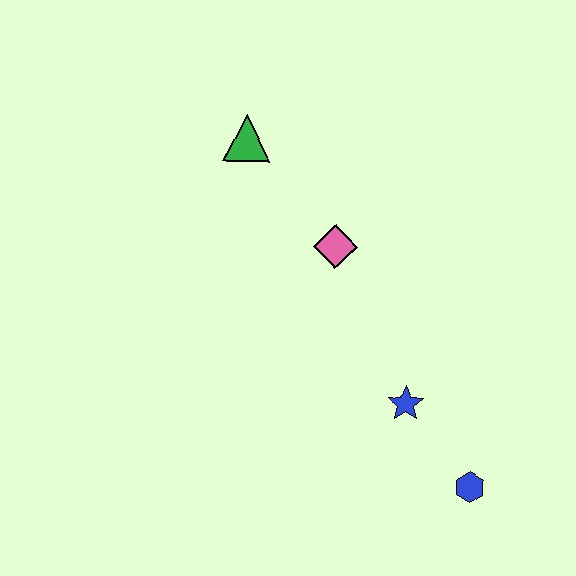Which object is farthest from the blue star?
The green triangle is farthest from the blue star.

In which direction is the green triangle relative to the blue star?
The green triangle is above the blue star.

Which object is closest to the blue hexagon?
The blue star is closest to the blue hexagon.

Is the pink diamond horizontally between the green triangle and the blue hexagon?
Yes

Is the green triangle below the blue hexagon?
No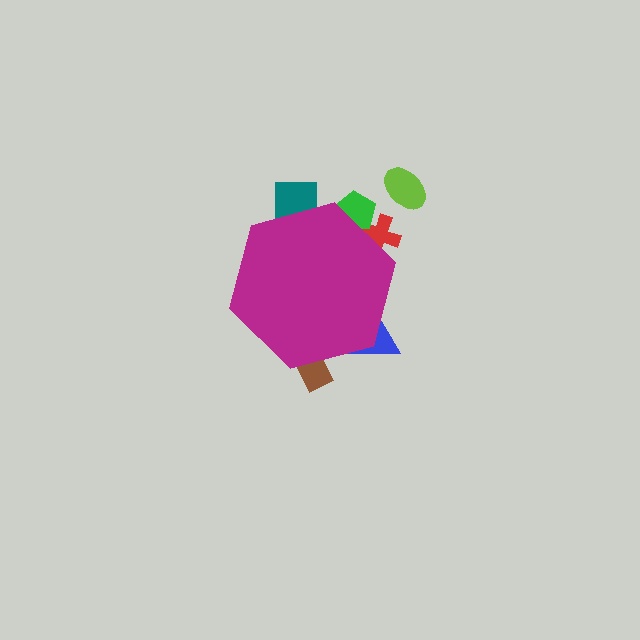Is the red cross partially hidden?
Yes, the red cross is partially hidden behind the magenta hexagon.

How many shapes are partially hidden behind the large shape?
5 shapes are partially hidden.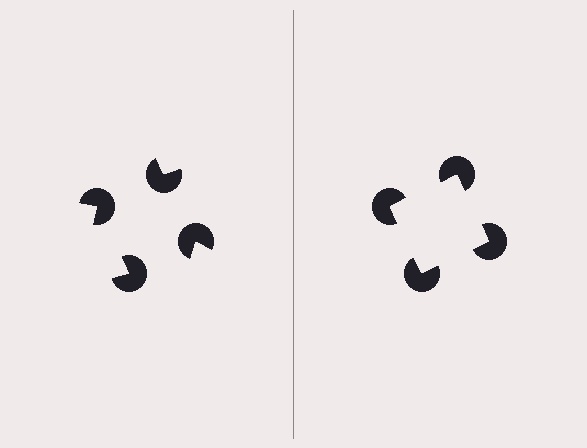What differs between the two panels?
The pac-man discs are positioned identically on both sides; only the wedge orientations differ. On the right they align to a square; on the left they are misaligned.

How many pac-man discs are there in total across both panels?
8 — 4 on each side.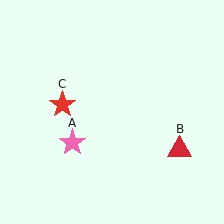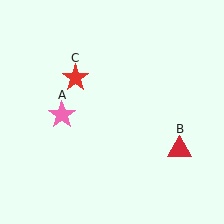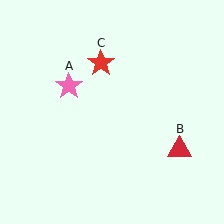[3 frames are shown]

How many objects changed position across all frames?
2 objects changed position: pink star (object A), red star (object C).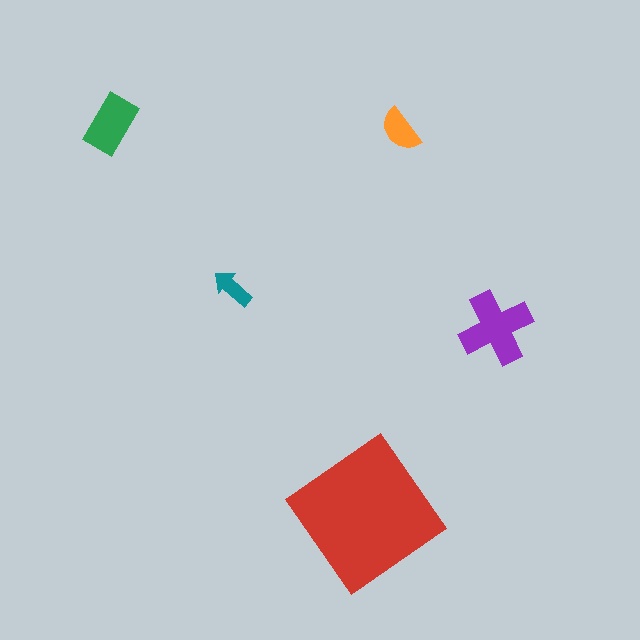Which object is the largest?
The red diamond.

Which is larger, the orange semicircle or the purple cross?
The purple cross.